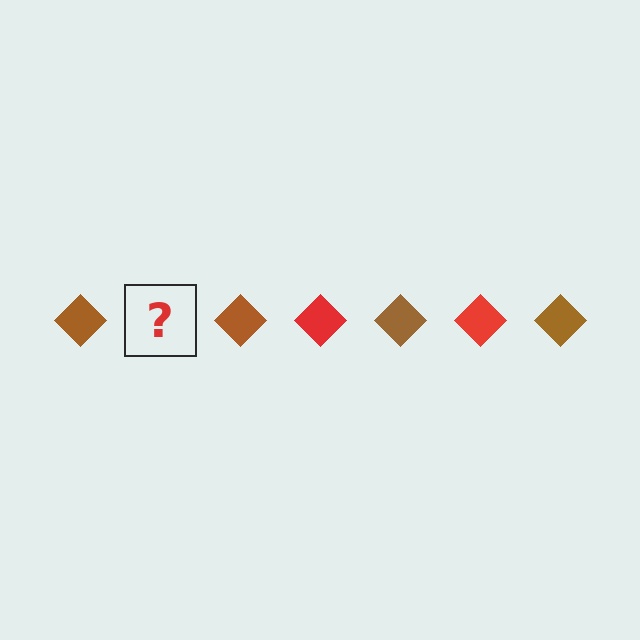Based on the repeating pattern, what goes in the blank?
The blank should be a red diamond.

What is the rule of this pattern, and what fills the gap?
The rule is that the pattern cycles through brown, red diamonds. The gap should be filled with a red diamond.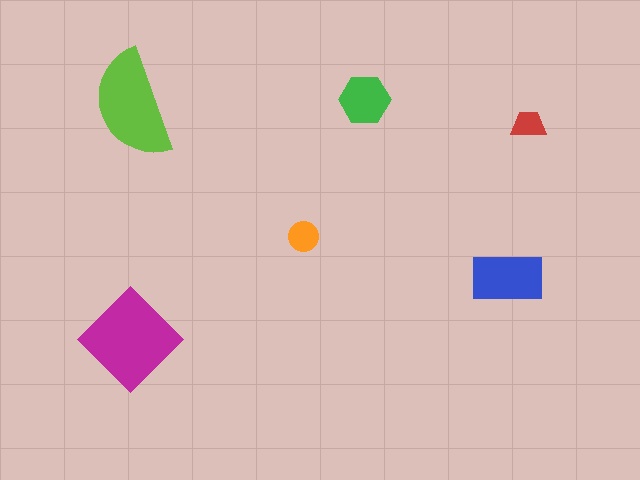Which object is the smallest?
The red trapezoid.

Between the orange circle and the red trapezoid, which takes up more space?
The orange circle.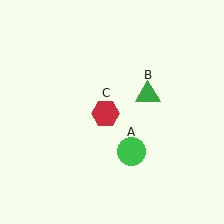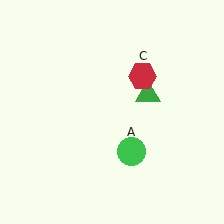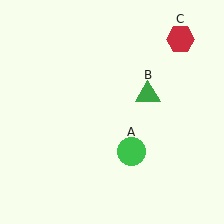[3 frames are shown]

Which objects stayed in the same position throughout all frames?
Green circle (object A) and green triangle (object B) remained stationary.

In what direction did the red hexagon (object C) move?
The red hexagon (object C) moved up and to the right.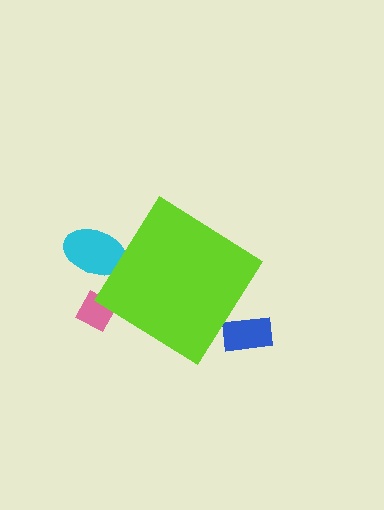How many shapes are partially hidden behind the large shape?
3 shapes are partially hidden.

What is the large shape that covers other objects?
A lime diamond.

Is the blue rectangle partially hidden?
Yes, the blue rectangle is partially hidden behind the lime diamond.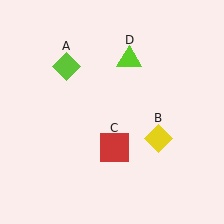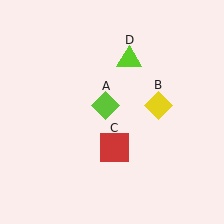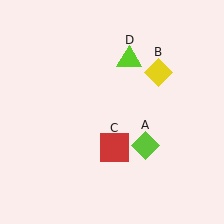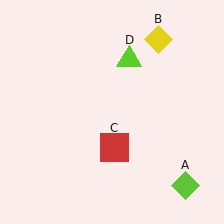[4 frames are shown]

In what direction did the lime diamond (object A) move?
The lime diamond (object A) moved down and to the right.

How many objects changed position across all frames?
2 objects changed position: lime diamond (object A), yellow diamond (object B).